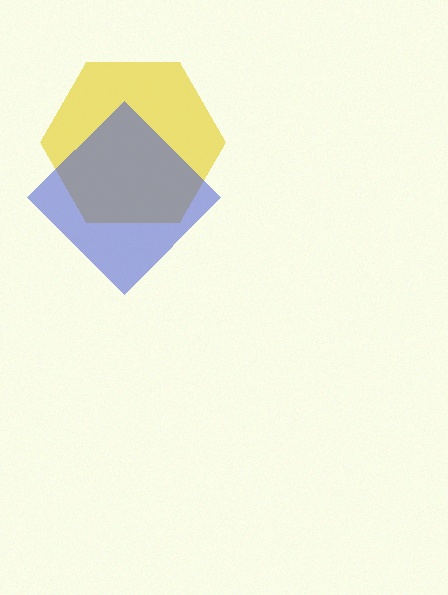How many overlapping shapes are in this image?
There are 2 overlapping shapes in the image.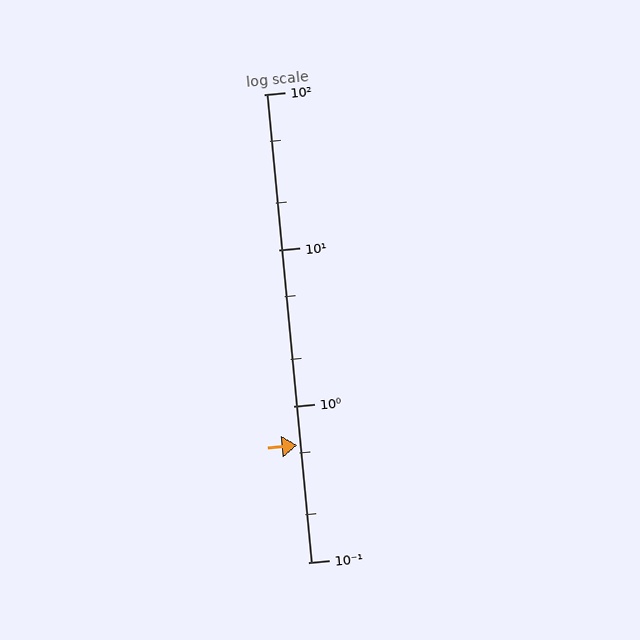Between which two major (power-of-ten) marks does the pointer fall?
The pointer is between 0.1 and 1.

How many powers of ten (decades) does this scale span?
The scale spans 3 decades, from 0.1 to 100.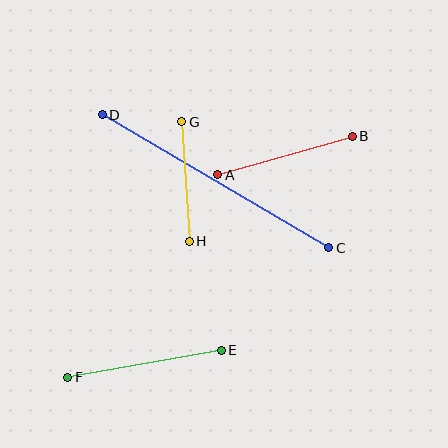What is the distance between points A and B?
The distance is approximately 140 pixels.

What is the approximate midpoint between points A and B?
The midpoint is at approximately (285, 155) pixels.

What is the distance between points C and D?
The distance is approximately 263 pixels.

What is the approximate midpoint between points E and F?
The midpoint is at approximately (145, 364) pixels.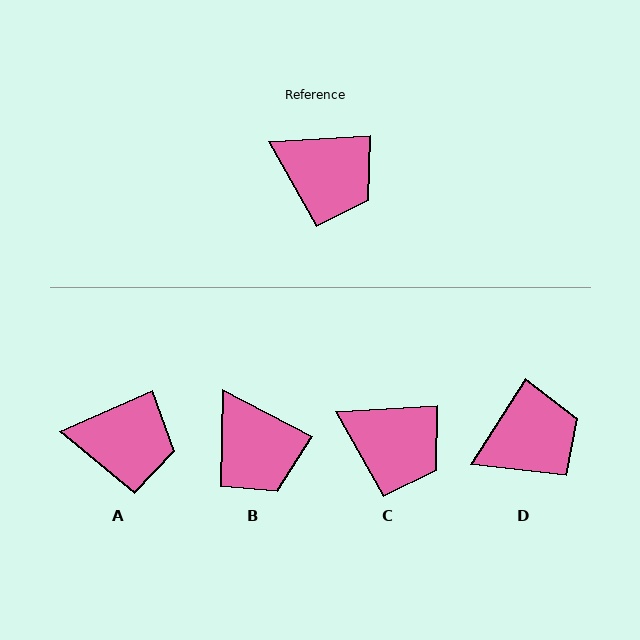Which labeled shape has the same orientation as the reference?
C.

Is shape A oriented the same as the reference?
No, it is off by about 20 degrees.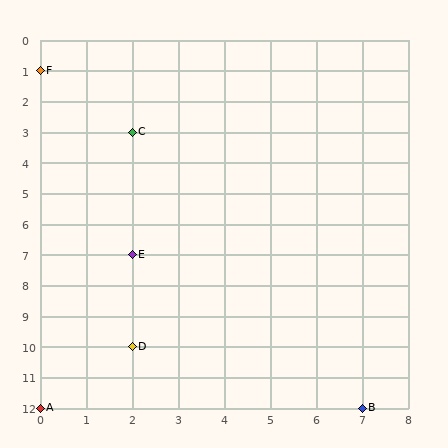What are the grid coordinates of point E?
Point E is at grid coordinates (2, 7).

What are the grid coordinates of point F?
Point F is at grid coordinates (0, 1).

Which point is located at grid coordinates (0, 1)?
Point F is at (0, 1).